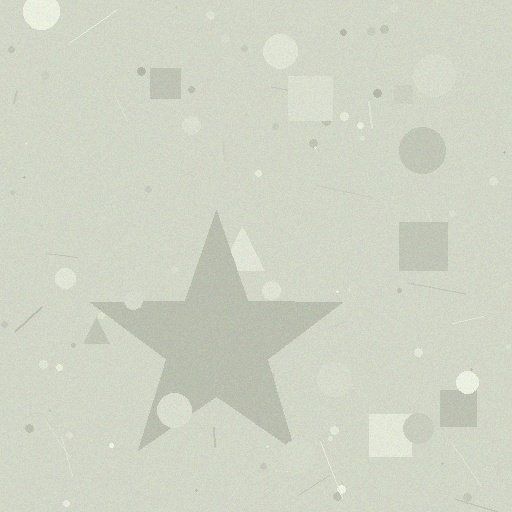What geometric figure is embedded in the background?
A star is embedded in the background.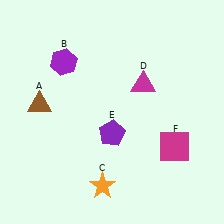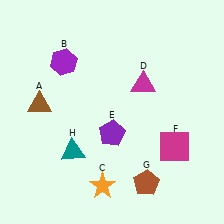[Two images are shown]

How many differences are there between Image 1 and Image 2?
There are 2 differences between the two images.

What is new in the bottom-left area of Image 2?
A teal triangle (H) was added in the bottom-left area of Image 2.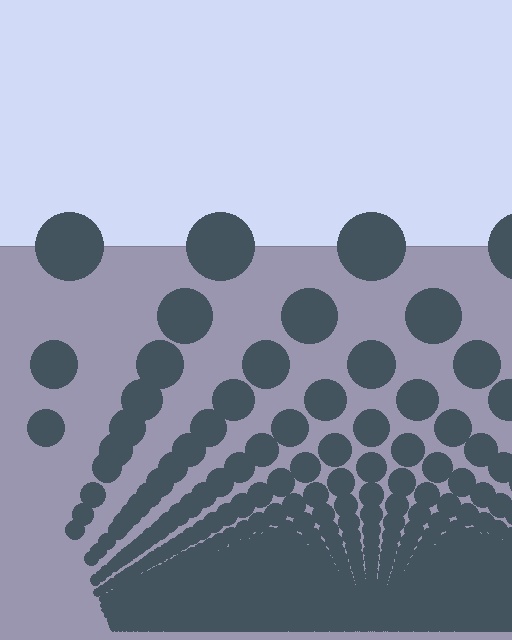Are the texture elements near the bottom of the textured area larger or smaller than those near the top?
Smaller. The gradient is inverted — elements near the bottom are smaller and denser.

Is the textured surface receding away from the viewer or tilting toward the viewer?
The surface appears to tilt toward the viewer. Texture elements get larger and sparser toward the top.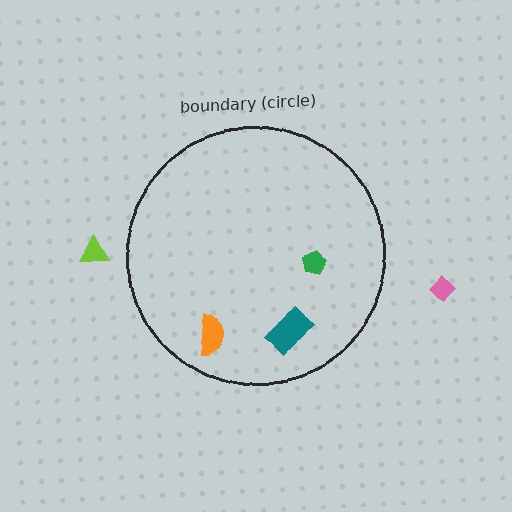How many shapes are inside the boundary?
3 inside, 2 outside.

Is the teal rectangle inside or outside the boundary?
Inside.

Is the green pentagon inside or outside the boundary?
Inside.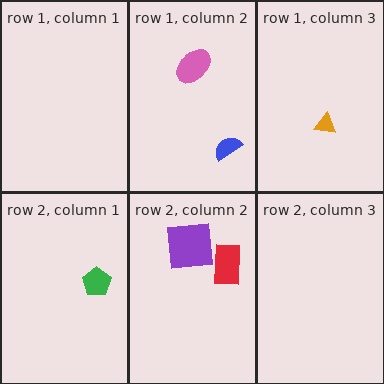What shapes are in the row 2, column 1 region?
The green pentagon.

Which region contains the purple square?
The row 2, column 2 region.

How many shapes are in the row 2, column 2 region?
2.